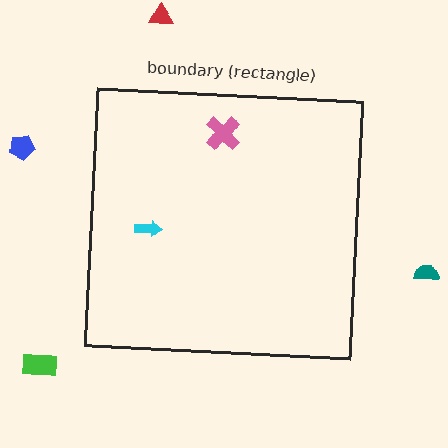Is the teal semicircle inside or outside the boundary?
Outside.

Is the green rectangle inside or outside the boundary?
Outside.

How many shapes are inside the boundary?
2 inside, 4 outside.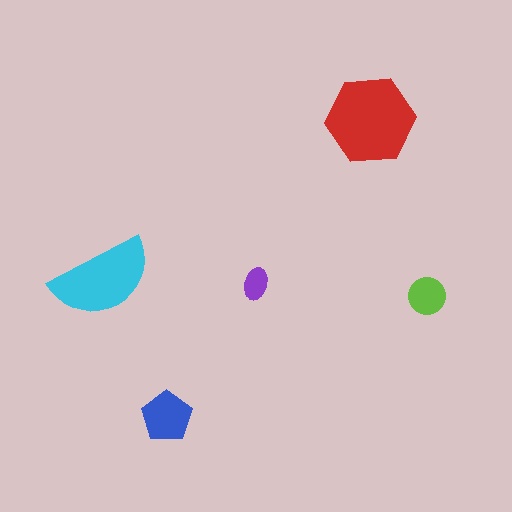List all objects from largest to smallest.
The red hexagon, the cyan semicircle, the blue pentagon, the lime circle, the purple ellipse.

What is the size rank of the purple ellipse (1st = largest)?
5th.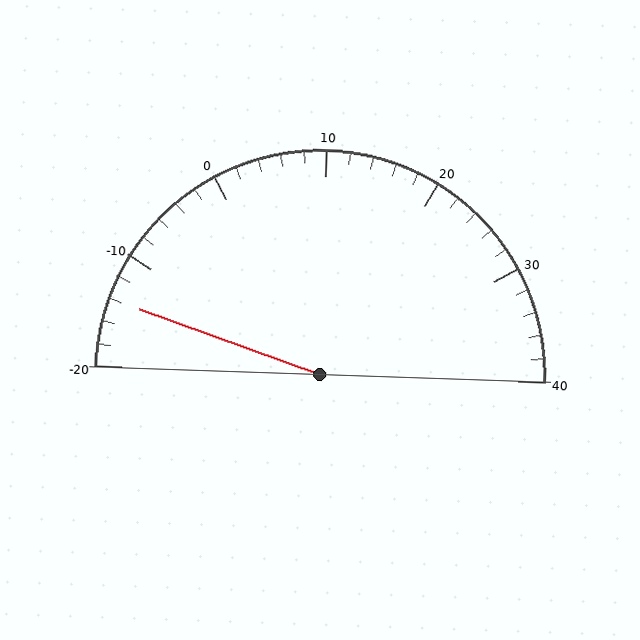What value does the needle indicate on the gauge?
The needle indicates approximately -14.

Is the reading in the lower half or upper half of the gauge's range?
The reading is in the lower half of the range (-20 to 40).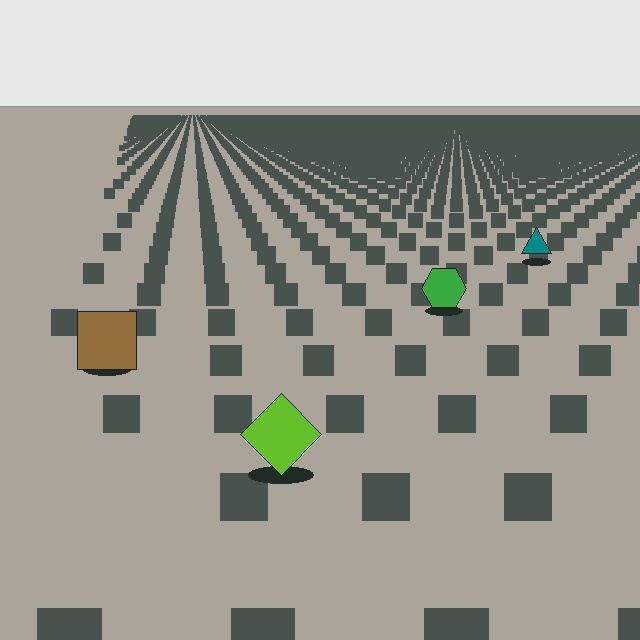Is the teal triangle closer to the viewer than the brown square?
No. The brown square is closer — you can tell from the texture gradient: the ground texture is coarser near it.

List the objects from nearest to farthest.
From nearest to farthest: the lime diamond, the brown square, the green hexagon, the teal triangle.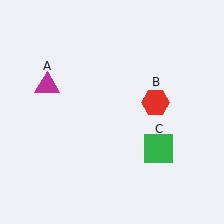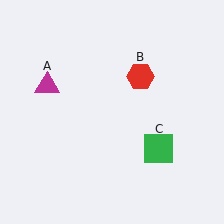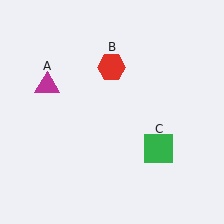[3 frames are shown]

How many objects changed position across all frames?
1 object changed position: red hexagon (object B).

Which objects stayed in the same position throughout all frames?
Magenta triangle (object A) and green square (object C) remained stationary.